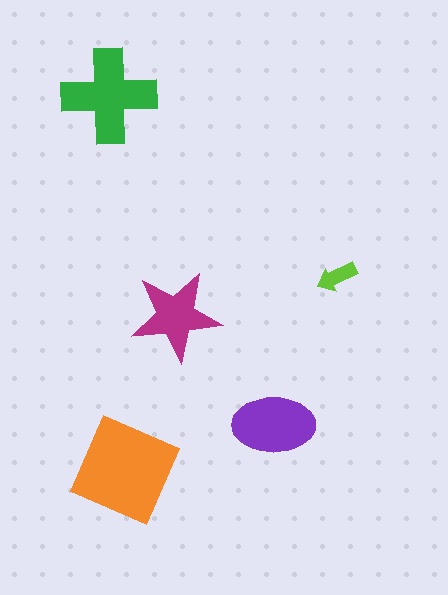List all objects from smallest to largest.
The lime arrow, the magenta star, the purple ellipse, the green cross, the orange diamond.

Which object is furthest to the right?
The lime arrow is rightmost.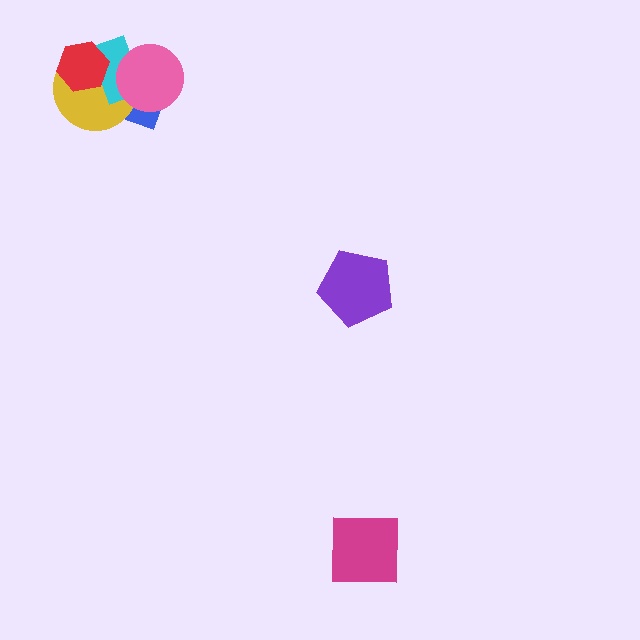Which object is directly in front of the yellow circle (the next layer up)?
The cyan rectangle is directly in front of the yellow circle.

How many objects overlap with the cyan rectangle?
4 objects overlap with the cyan rectangle.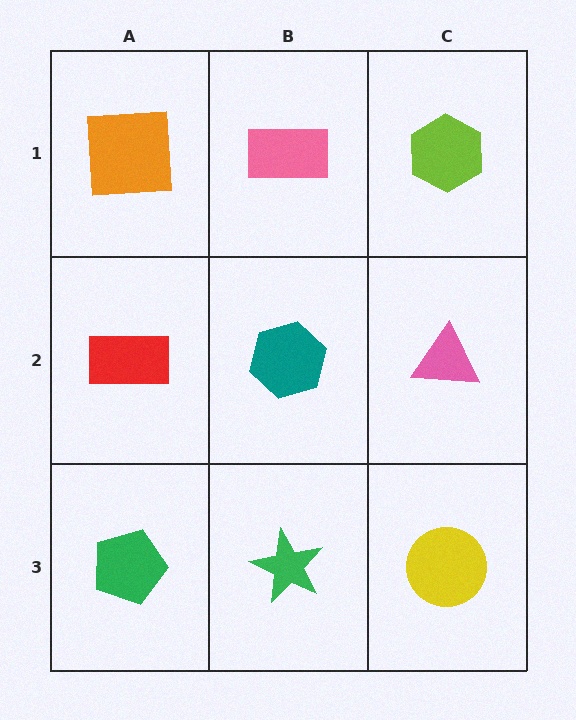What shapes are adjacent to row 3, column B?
A teal hexagon (row 2, column B), a green pentagon (row 3, column A), a yellow circle (row 3, column C).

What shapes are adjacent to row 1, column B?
A teal hexagon (row 2, column B), an orange square (row 1, column A), a lime hexagon (row 1, column C).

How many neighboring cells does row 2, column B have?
4.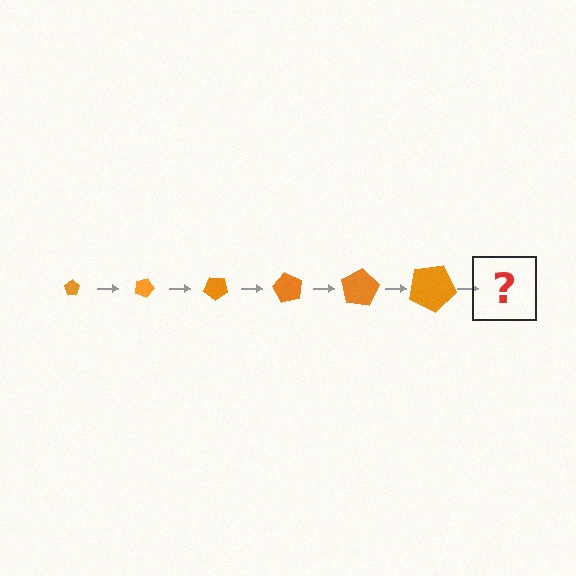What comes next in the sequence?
The next element should be a pentagon, larger than the previous one and rotated 120 degrees from the start.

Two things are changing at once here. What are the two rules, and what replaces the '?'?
The two rules are that the pentagon grows larger each step and it rotates 20 degrees each step. The '?' should be a pentagon, larger than the previous one and rotated 120 degrees from the start.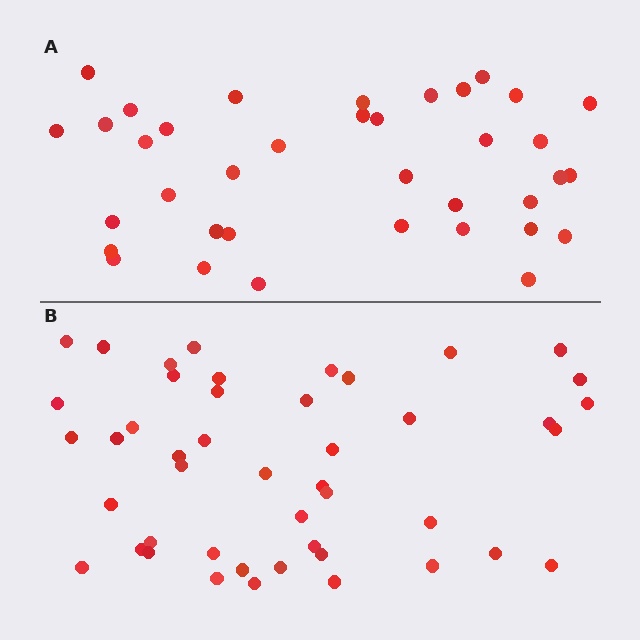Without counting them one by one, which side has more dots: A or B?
Region B (the bottom region) has more dots.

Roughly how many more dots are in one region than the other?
Region B has roughly 8 or so more dots than region A.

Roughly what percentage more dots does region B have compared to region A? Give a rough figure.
About 25% more.